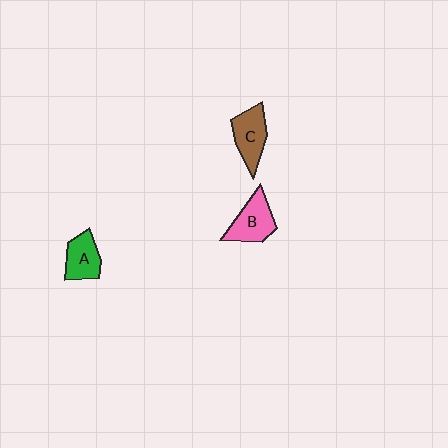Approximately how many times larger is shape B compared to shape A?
Approximately 1.2 times.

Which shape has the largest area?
Shape B (pink).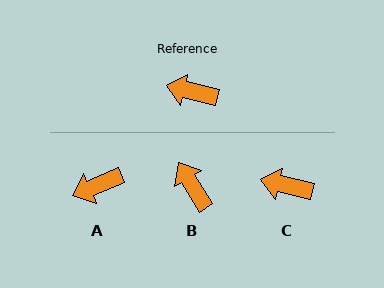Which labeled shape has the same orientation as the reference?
C.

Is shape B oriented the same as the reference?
No, it is off by about 45 degrees.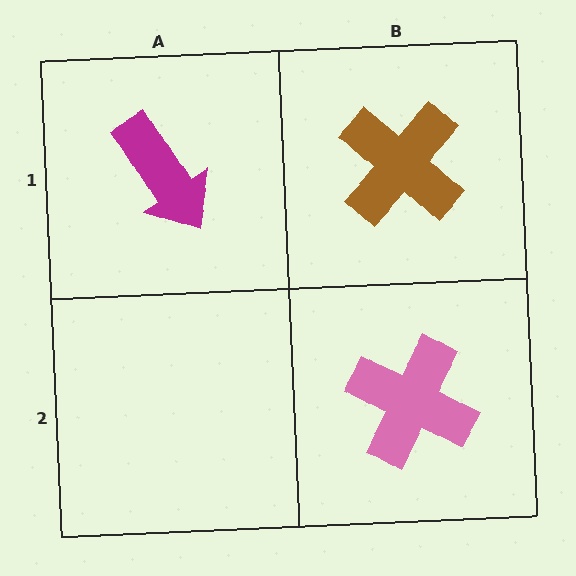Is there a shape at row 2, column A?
No, that cell is empty.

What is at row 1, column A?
A magenta arrow.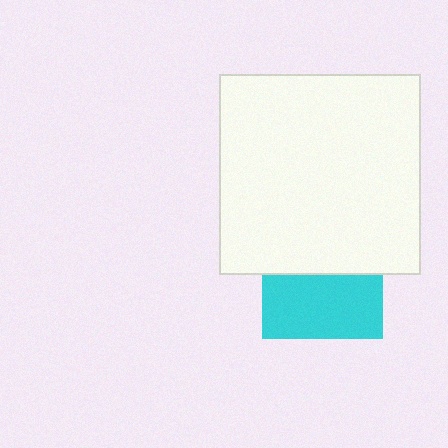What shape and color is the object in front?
The object in front is a white square.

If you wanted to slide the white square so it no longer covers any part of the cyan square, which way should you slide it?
Slide it up — that is the most direct way to separate the two shapes.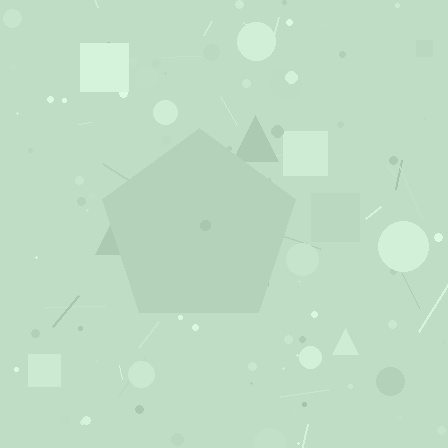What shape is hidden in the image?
A pentagon is hidden in the image.